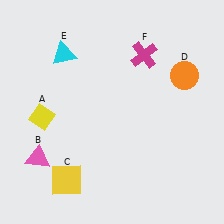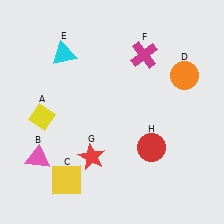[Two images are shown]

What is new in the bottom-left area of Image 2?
A red star (G) was added in the bottom-left area of Image 2.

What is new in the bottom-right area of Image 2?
A red circle (H) was added in the bottom-right area of Image 2.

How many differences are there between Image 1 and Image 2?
There are 2 differences between the two images.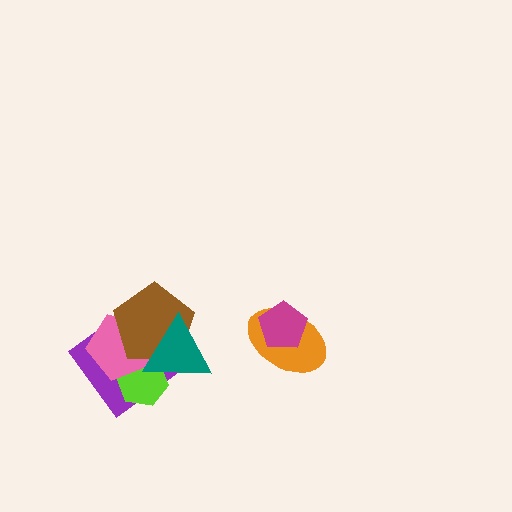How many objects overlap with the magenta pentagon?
1 object overlaps with the magenta pentagon.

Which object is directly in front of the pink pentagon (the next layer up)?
The brown pentagon is directly in front of the pink pentagon.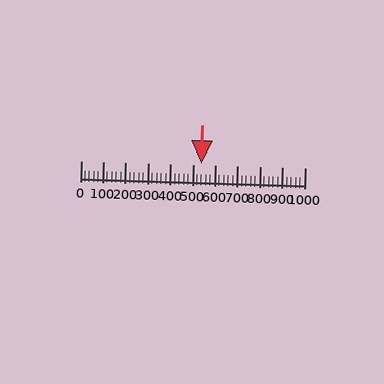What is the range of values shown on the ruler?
The ruler shows values from 0 to 1000.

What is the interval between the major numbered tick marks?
The major tick marks are spaced 100 units apart.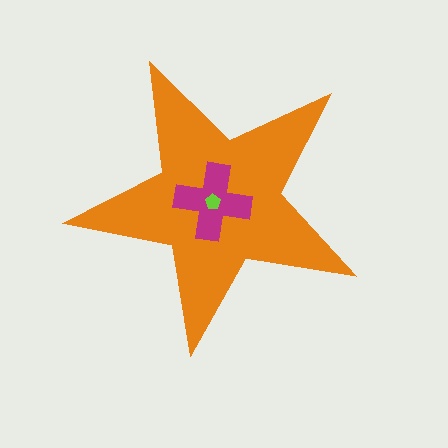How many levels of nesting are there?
3.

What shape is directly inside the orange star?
The magenta cross.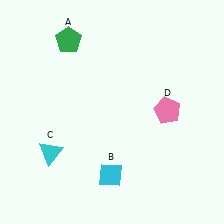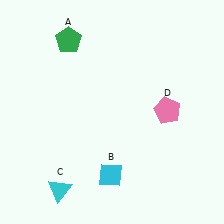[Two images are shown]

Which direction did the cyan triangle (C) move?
The cyan triangle (C) moved down.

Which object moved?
The cyan triangle (C) moved down.